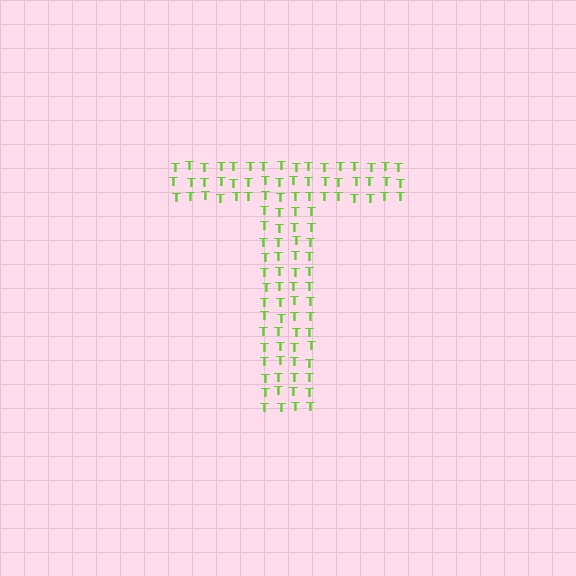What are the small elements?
The small elements are letter T's.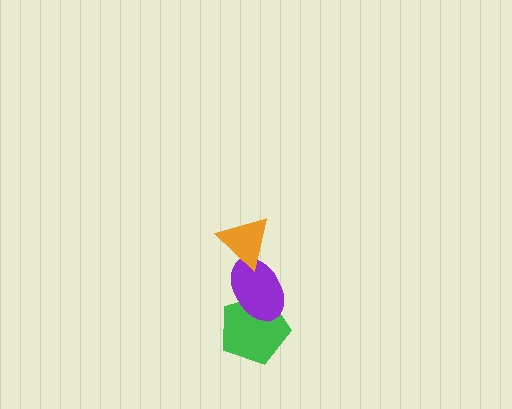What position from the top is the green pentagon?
The green pentagon is 3rd from the top.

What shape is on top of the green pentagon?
The purple ellipse is on top of the green pentagon.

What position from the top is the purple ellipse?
The purple ellipse is 2nd from the top.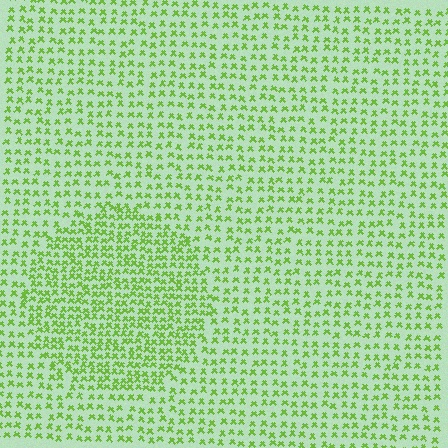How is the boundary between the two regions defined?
The boundary is defined by a change in element density (approximately 1.7x ratio). All elements are the same color, size, and shape.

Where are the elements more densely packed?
The elements are more densely packed inside the circle boundary.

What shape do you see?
I see a circle.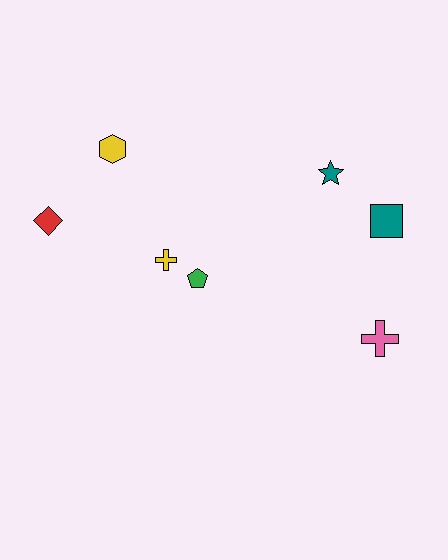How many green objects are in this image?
There is 1 green object.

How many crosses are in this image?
There are 2 crosses.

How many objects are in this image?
There are 7 objects.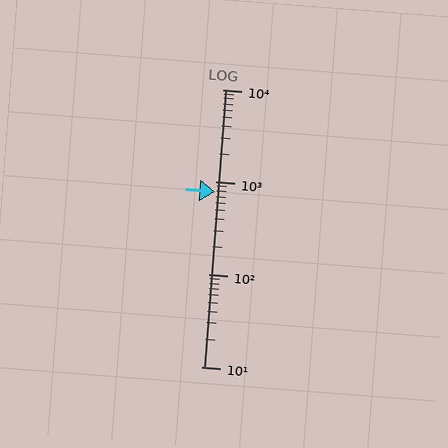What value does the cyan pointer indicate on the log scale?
The pointer indicates approximately 790.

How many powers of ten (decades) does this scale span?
The scale spans 3 decades, from 10 to 10000.